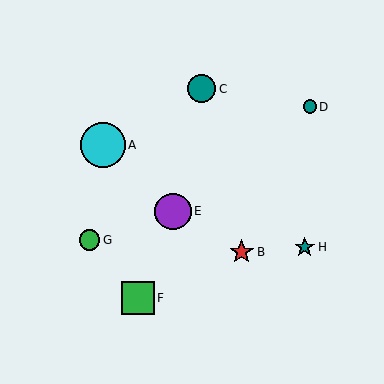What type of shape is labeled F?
Shape F is a green square.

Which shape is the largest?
The cyan circle (labeled A) is the largest.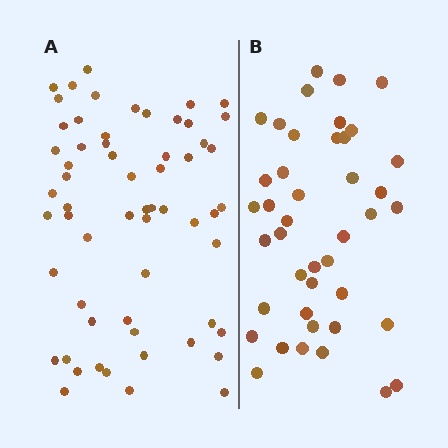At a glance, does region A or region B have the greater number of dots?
Region A (the left region) has more dots.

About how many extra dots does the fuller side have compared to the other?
Region A has approximately 20 more dots than region B.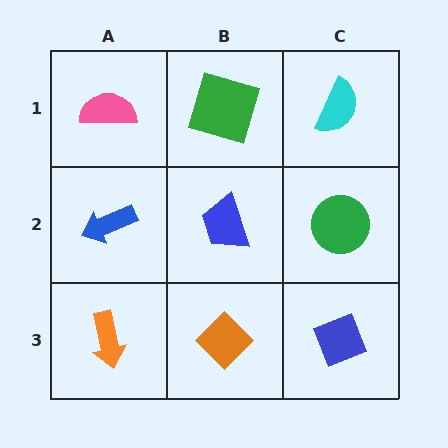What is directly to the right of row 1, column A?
A green square.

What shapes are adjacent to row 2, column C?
A cyan semicircle (row 1, column C), a blue diamond (row 3, column C), a blue trapezoid (row 2, column B).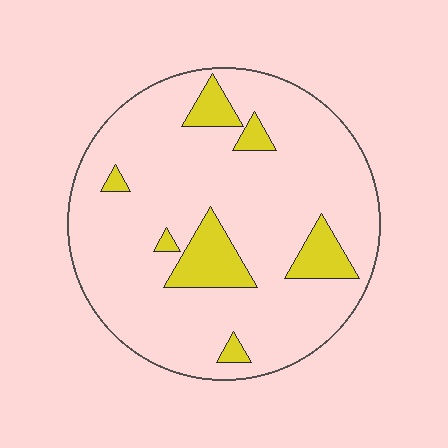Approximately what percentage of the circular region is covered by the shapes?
Approximately 15%.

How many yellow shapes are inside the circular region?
7.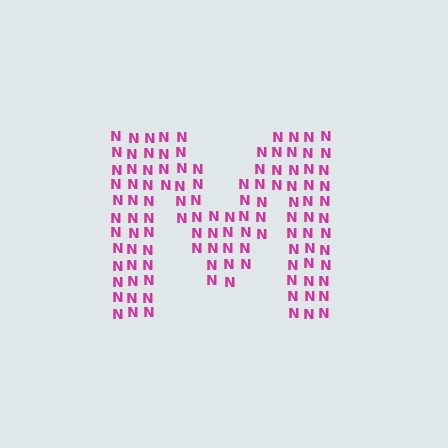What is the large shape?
The large shape is the letter M.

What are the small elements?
The small elements are letter N's.